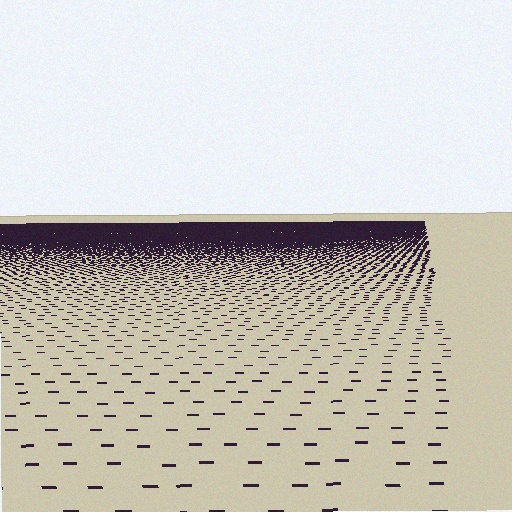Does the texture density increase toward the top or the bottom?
Density increases toward the top.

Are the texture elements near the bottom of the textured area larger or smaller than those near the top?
Larger. Near the bottom, elements are closer to the viewer and appear at a bigger on-screen size.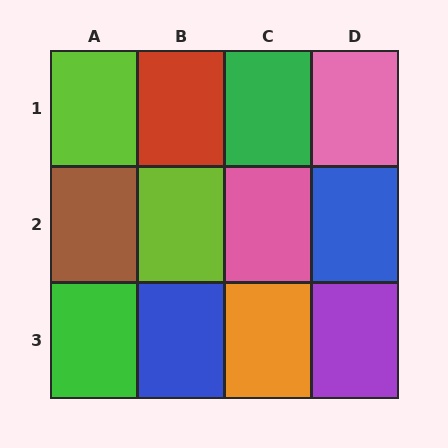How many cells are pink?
2 cells are pink.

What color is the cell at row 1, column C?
Green.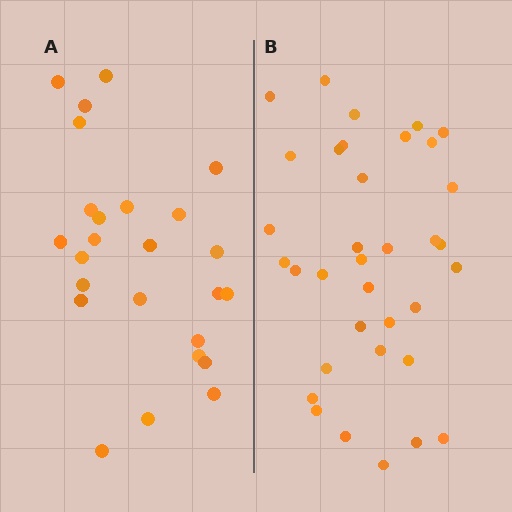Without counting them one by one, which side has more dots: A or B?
Region B (the right region) has more dots.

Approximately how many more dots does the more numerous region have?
Region B has roughly 10 or so more dots than region A.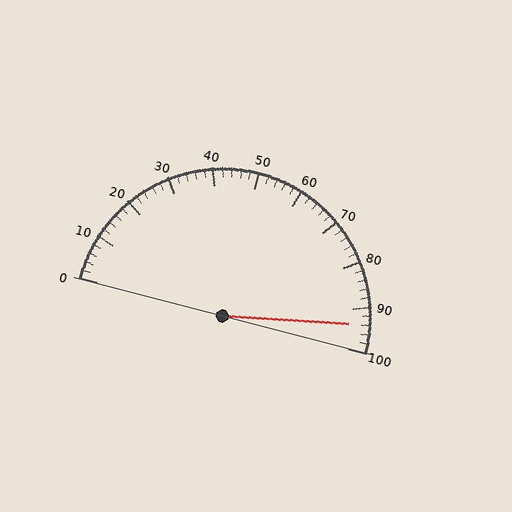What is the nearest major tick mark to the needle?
The nearest major tick mark is 90.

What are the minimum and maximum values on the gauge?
The gauge ranges from 0 to 100.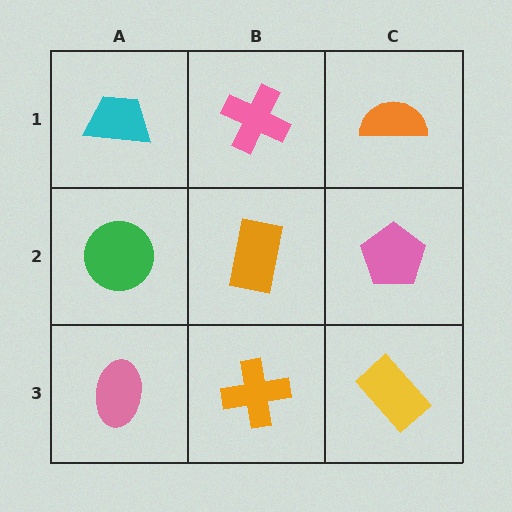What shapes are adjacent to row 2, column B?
A pink cross (row 1, column B), an orange cross (row 3, column B), a green circle (row 2, column A), a pink pentagon (row 2, column C).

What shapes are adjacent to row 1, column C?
A pink pentagon (row 2, column C), a pink cross (row 1, column B).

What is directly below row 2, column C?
A yellow rectangle.